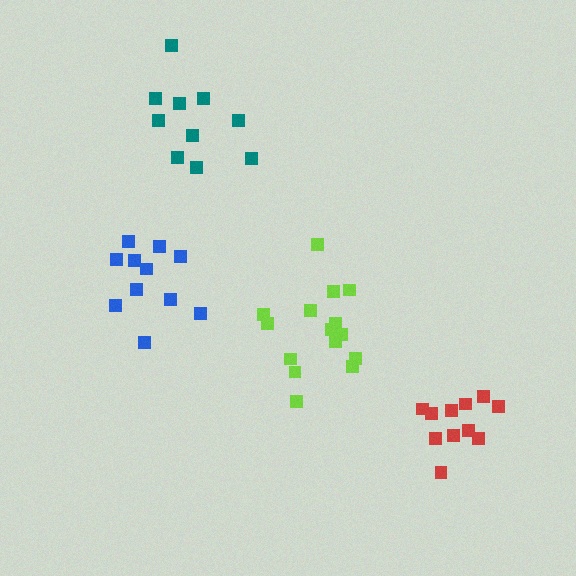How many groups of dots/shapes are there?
There are 4 groups.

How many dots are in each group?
Group 1: 15 dots, Group 2: 10 dots, Group 3: 11 dots, Group 4: 11 dots (47 total).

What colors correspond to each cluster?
The clusters are colored: lime, teal, blue, red.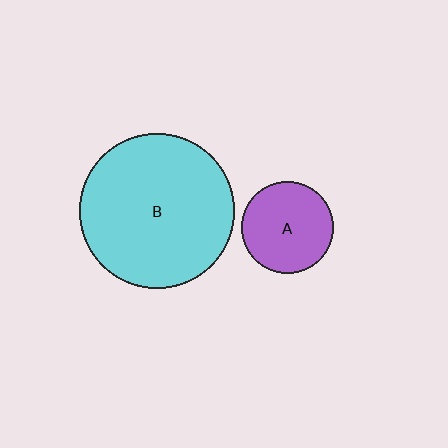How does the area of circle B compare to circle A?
Approximately 2.8 times.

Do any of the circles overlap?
No, none of the circles overlap.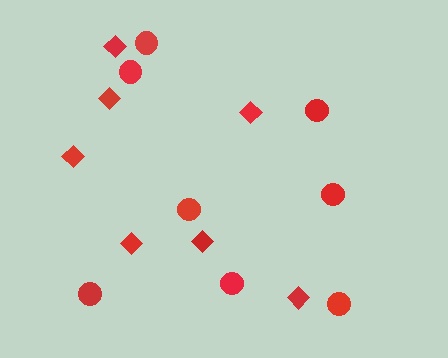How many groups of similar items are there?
There are 2 groups: one group of diamonds (7) and one group of circles (8).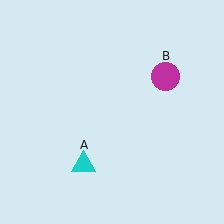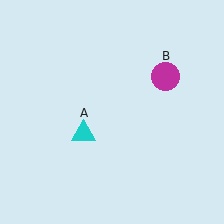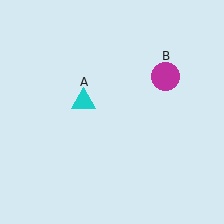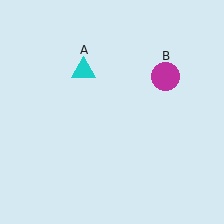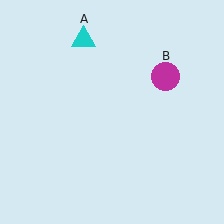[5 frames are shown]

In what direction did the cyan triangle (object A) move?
The cyan triangle (object A) moved up.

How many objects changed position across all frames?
1 object changed position: cyan triangle (object A).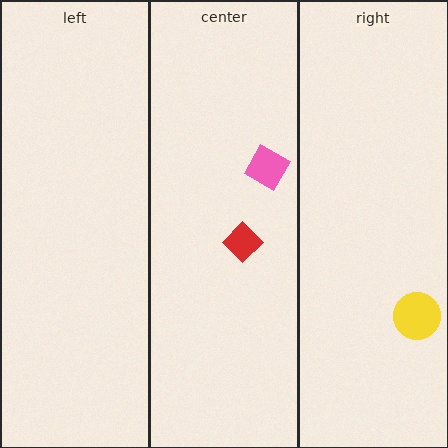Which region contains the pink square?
The center region.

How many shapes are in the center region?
2.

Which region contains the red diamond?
The center region.